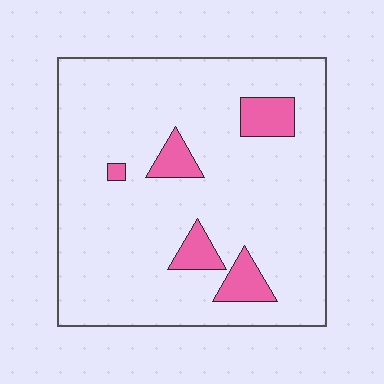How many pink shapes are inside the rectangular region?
5.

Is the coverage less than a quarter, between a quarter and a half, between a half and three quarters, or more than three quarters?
Less than a quarter.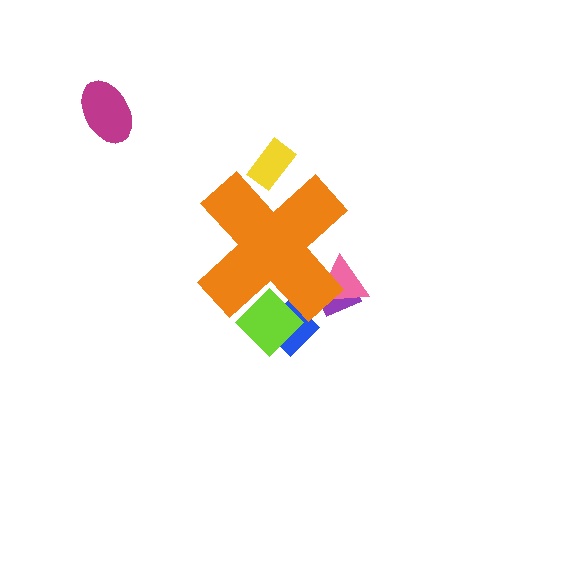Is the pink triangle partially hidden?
Yes, the pink triangle is partially hidden behind the orange cross.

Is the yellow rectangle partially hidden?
Yes, the yellow rectangle is partially hidden behind the orange cross.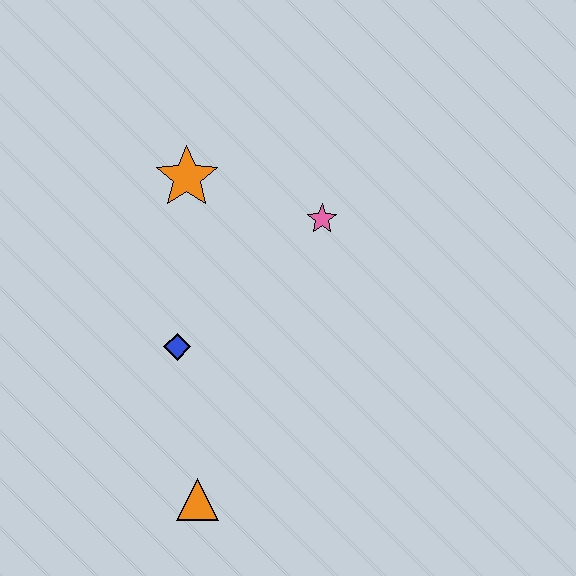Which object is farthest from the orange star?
The orange triangle is farthest from the orange star.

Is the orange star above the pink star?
Yes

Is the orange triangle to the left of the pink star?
Yes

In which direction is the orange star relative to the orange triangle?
The orange star is above the orange triangle.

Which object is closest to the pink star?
The orange star is closest to the pink star.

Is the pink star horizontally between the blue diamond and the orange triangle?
No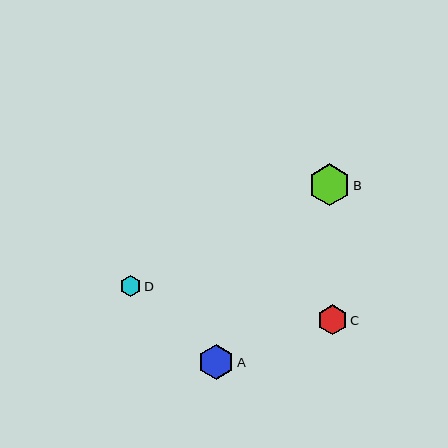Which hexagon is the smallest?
Hexagon D is the smallest with a size of approximately 21 pixels.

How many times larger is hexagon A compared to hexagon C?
Hexagon A is approximately 1.2 times the size of hexagon C.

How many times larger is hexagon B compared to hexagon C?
Hexagon B is approximately 1.4 times the size of hexagon C.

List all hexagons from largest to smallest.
From largest to smallest: B, A, C, D.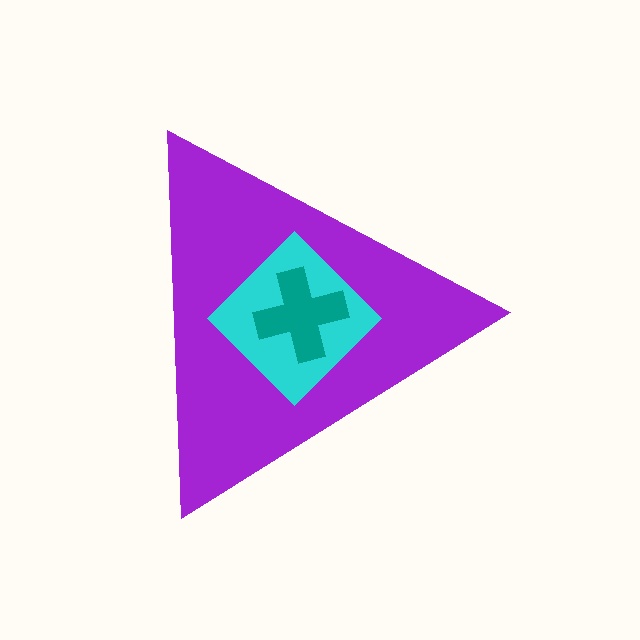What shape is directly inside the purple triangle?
The cyan diamond.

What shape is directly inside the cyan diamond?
The teal cross.